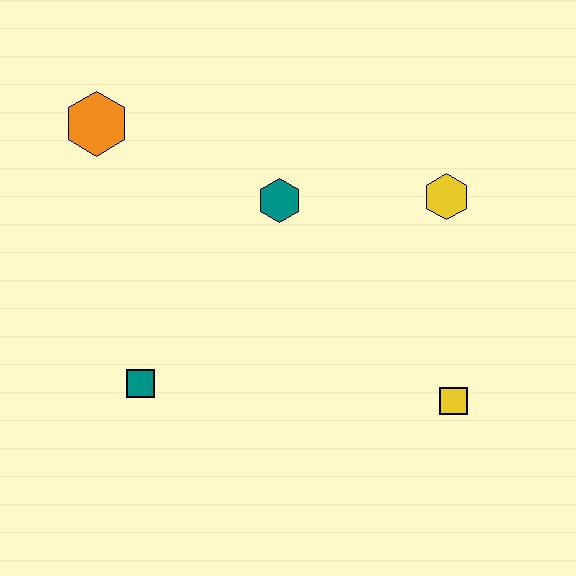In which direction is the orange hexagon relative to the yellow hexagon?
The orange hexagon is to the left of the yellow hexagon.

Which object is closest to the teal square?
The teal hexagon is closest to the teal square.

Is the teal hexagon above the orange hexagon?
No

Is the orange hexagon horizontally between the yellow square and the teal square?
No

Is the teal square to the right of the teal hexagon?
No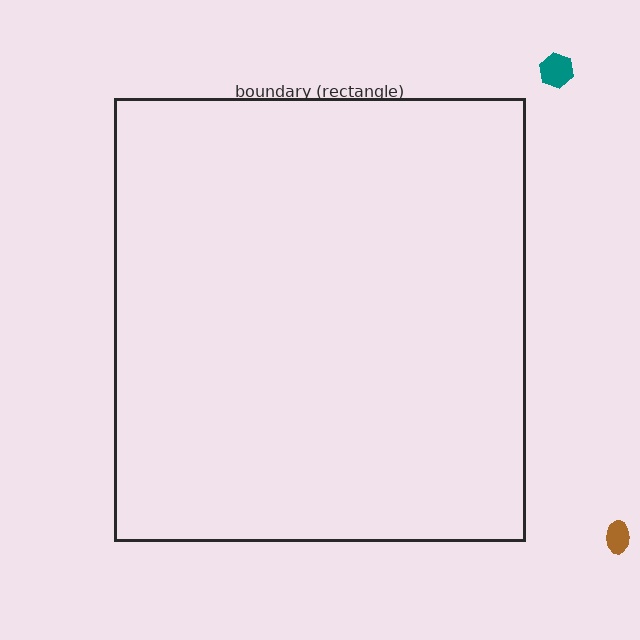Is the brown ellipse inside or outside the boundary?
Outside.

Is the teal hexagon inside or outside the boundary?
Outside.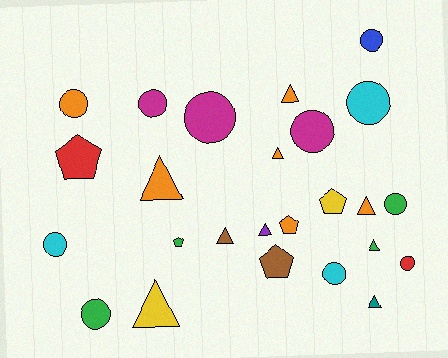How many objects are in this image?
There are 25 objects.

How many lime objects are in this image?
There are no lime objects.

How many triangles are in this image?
There are 9 triangles.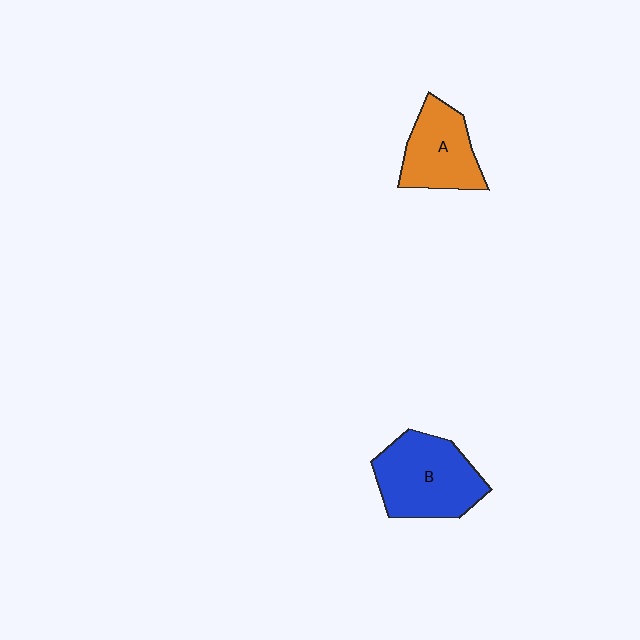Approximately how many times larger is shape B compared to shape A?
Approximately 1.4 times.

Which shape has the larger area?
Shape B (blue).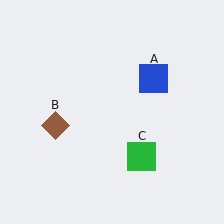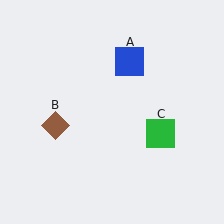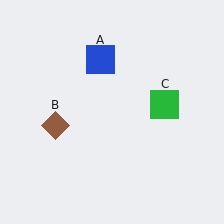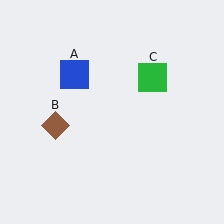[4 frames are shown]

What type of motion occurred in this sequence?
The blue square (object A), green square (object C) rotated counterclockwise around the center of the scene.